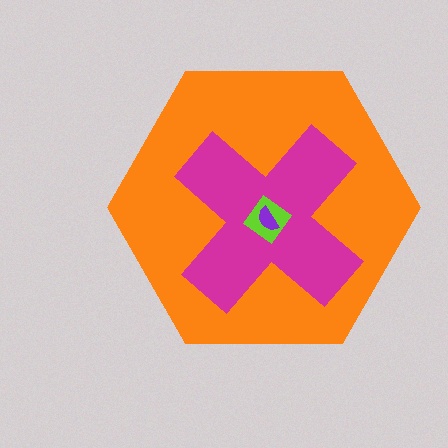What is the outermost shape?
The orange hexagon.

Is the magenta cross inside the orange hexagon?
Yes.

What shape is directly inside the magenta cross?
The lime diamond.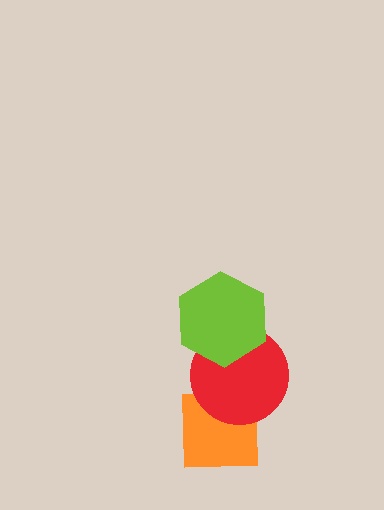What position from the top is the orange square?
The orange square is 3rd from the top.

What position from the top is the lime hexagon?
The lime hexagon is 1st from the top.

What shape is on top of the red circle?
The lime hexagon is on top of the red circle.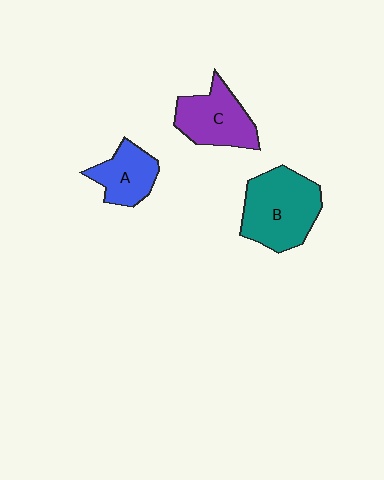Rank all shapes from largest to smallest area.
From largest to smallest: B (teal), C (purple), A (blue).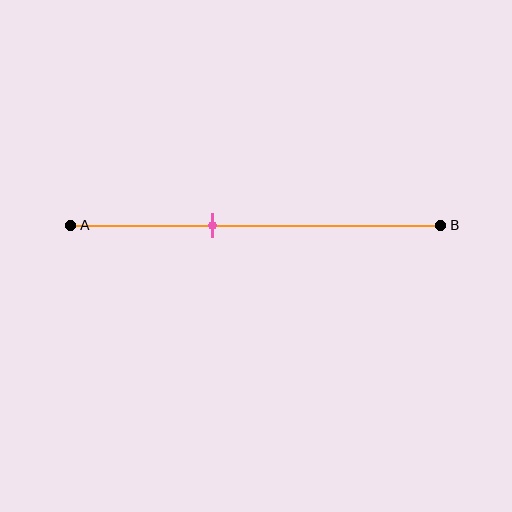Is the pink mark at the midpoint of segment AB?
No, the mark is at about 40% from A, not at the 50% midpoint.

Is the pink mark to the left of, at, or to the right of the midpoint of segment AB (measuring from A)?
The pink mark is to the left of the midpoint of segment AB.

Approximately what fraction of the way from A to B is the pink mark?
The pink mark is approximately 40% of the way from A to B.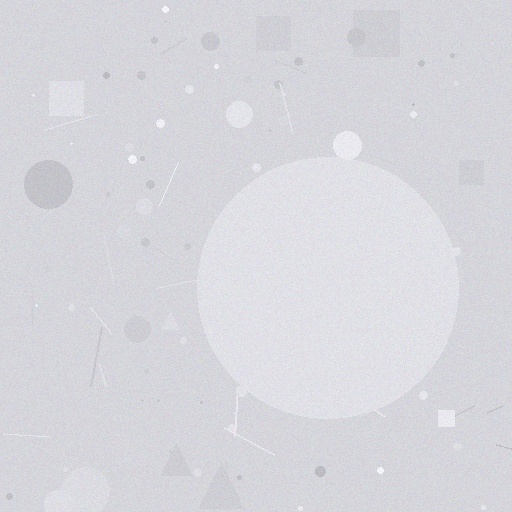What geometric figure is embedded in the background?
A circle is embedded in the background.